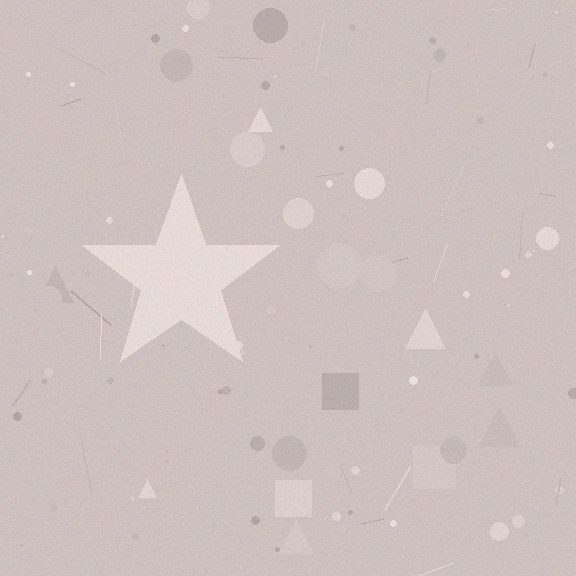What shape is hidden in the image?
A star is hidden in the image.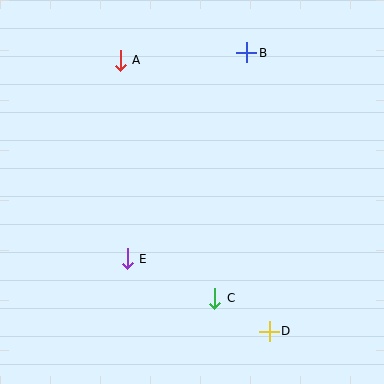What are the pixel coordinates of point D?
Point D is at (269, 331).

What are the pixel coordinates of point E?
Point E is at (127, 259).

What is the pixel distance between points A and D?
The distance between A and D is 309 pixels.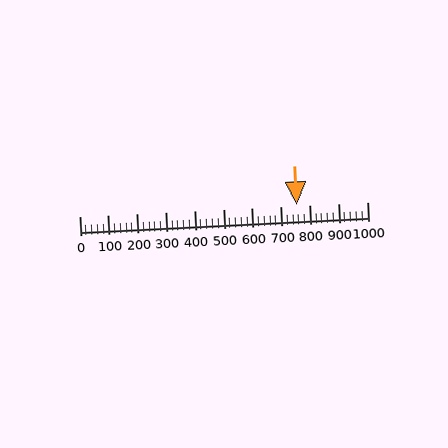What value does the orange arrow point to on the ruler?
The orange arrow points to approximately 754.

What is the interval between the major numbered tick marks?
The major tick marks are spaced 100 units apart.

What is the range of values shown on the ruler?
The ruler shows values from 0 to 1000.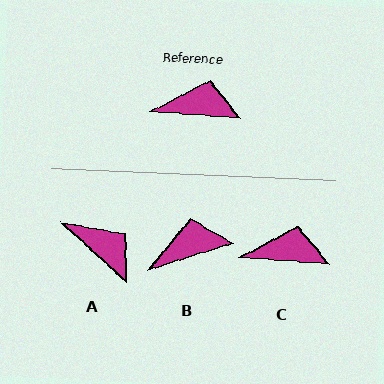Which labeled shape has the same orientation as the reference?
C.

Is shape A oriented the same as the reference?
No, it is off by about 38 degrees.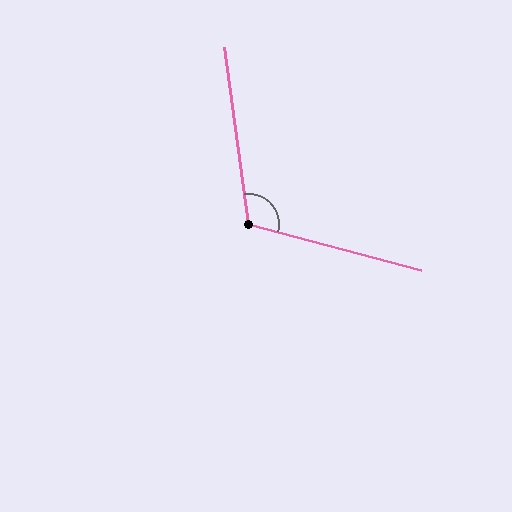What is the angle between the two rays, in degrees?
Approximately 113 degrees.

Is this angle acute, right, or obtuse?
It is obtuse.